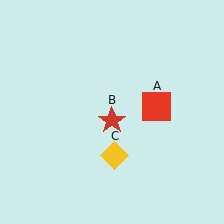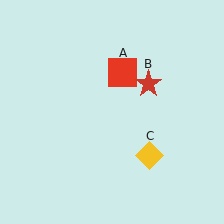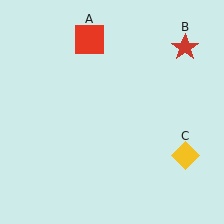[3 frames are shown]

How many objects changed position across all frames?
3 objects changed position: red square (object A), red star (object B), yellow diamond (object C).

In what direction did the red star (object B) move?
The red star (object B) moved up and to the right.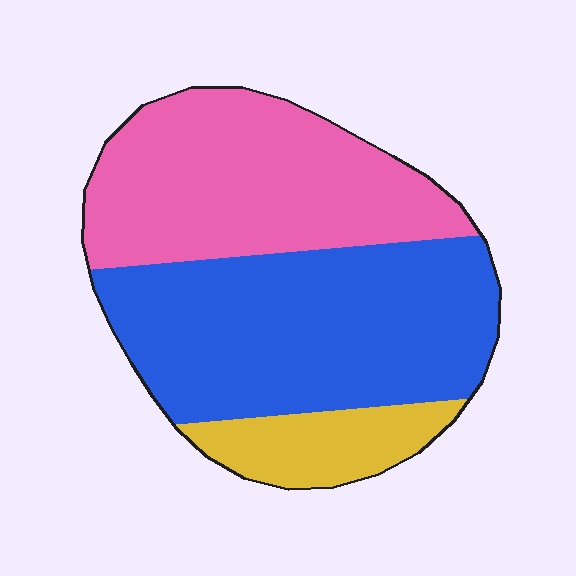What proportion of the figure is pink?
Pink covers 39% of the figure.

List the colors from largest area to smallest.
From largest to smallest: blue, pink, yellow.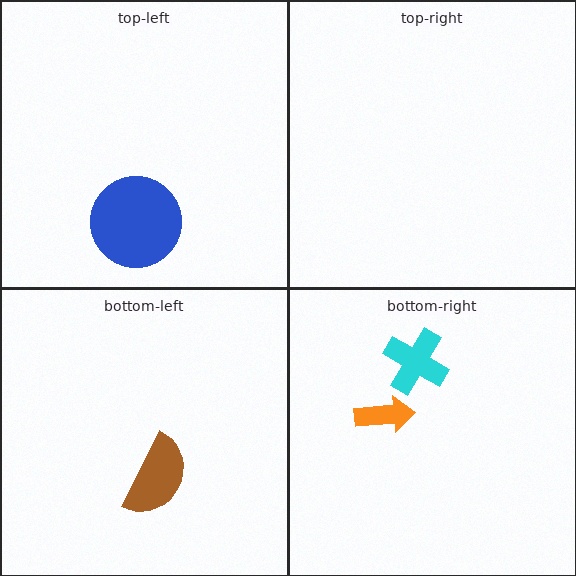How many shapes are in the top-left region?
1.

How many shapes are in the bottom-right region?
2.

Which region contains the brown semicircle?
The bottom-left region.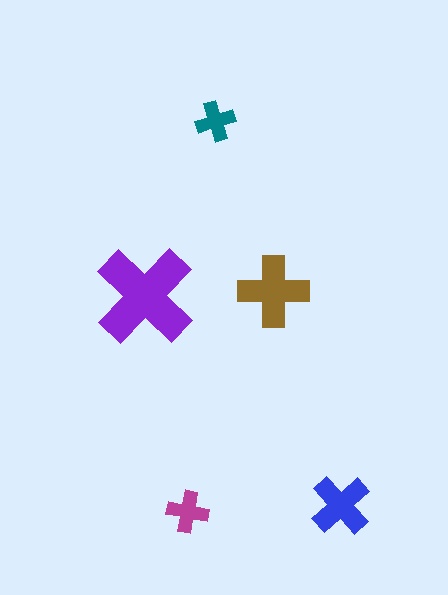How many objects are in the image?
There are 5 objects in the image.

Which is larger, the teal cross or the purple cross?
The purple one.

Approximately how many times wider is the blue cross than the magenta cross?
About 1.5 times wider.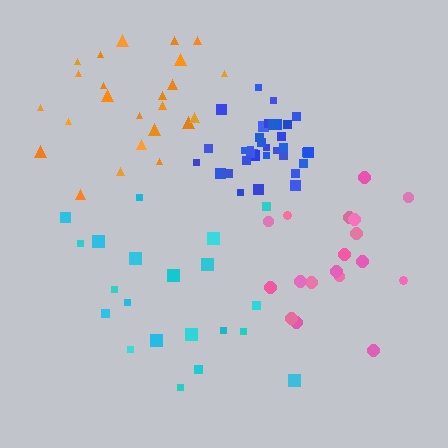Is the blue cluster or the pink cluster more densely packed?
Blue.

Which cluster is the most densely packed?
Blue.